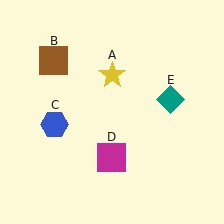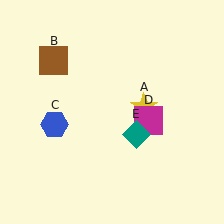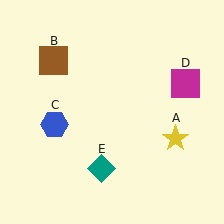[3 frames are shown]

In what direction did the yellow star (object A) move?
The yellow star (object A) moved down and to the right.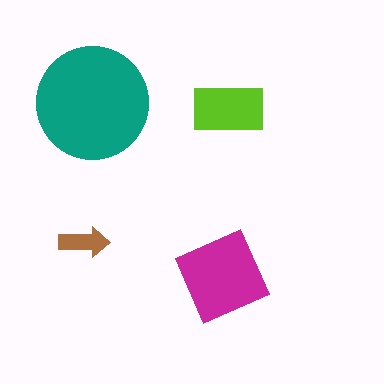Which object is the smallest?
The brown arrow.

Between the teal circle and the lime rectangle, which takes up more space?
The teal circle.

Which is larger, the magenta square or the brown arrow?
The magenta square.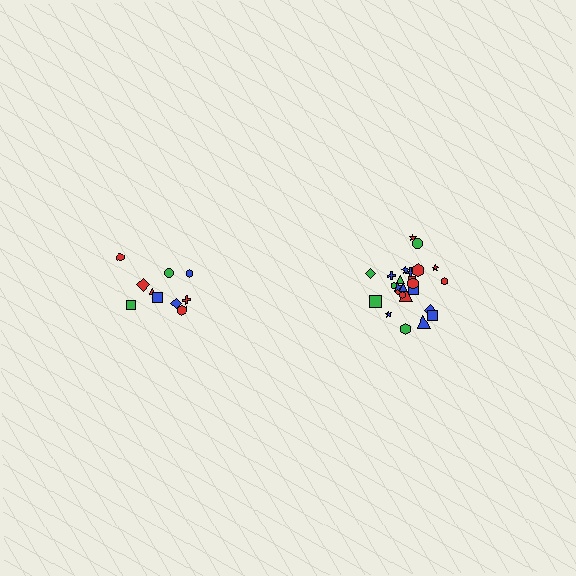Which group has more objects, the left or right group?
The right group.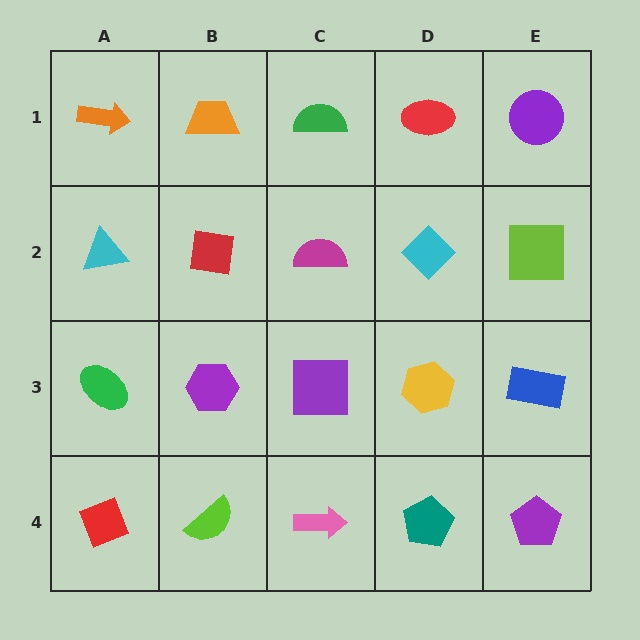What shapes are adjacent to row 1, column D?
A cyan diamond (row 2, column D), a green semicircle (row 1, column C), a purple circle (row 1, column E).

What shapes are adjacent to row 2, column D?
A red ellipse (row 1, column D), a yellow hexagon (row 3, column D), a magenta semicircle (row 2, column C), a lime square (row 2, column E).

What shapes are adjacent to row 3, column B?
A red square (row 2, column B), a lime semicircle (row 4, column B), a green ellipse (row 3, column A), a purple square (row 3, column C).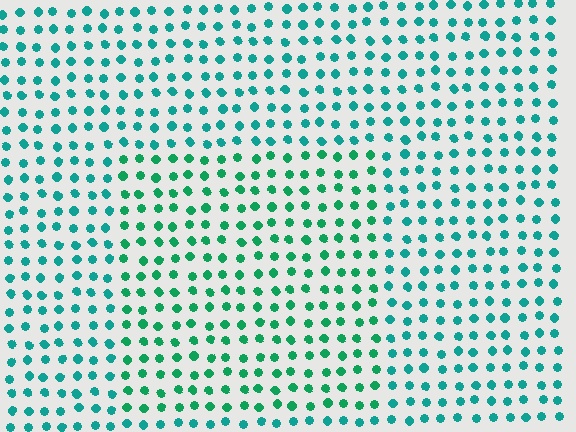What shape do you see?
I see a rectangle.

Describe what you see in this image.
The image is filled with small teal elements in a uniform arrangement. A rectangle-shaped region is visible where the elements are tinted to a slightly different hue, forming a subtle color boundary.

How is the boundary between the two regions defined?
The boundary is defined purely by a slight shift in hue (about 25 degrees). Spacing, size, and orientation are identical on both sides.